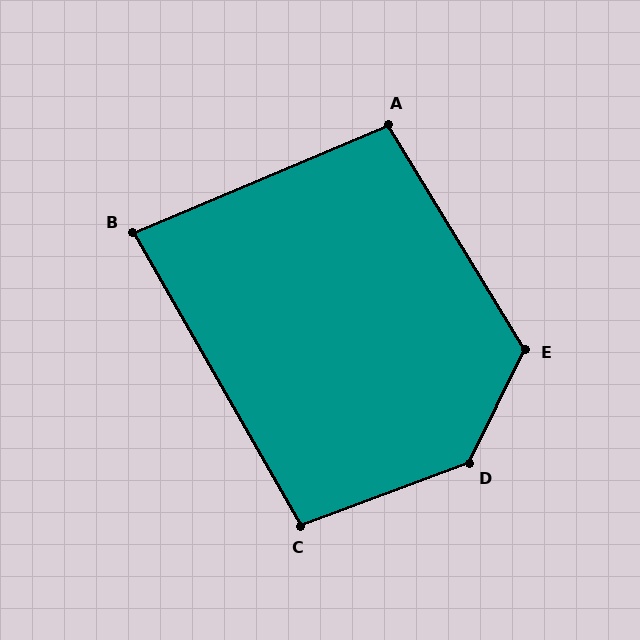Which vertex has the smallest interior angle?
B, at approximately 83 degrees.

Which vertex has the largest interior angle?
D, at approximately 136 degrees.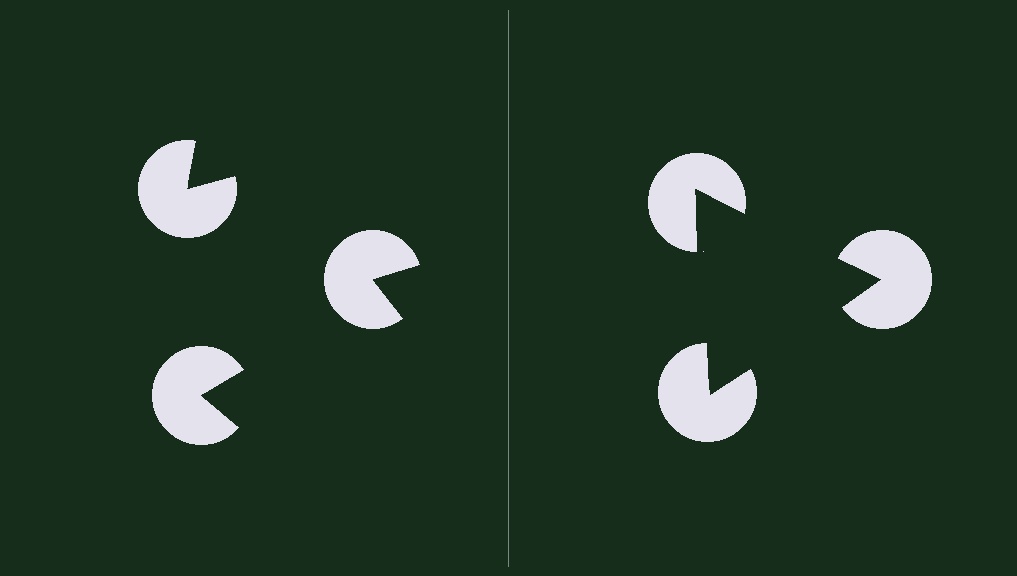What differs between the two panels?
The pac-man discs are positioned identically on both sides; only the wedge orientations differ. On the right they align to a triangle; on the left they are misaligned.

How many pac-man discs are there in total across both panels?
6 — 3 on each side.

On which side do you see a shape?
An illusory triangle appears on the right side. On the left side the wedge cuts are rotated, so no coherent shape forms.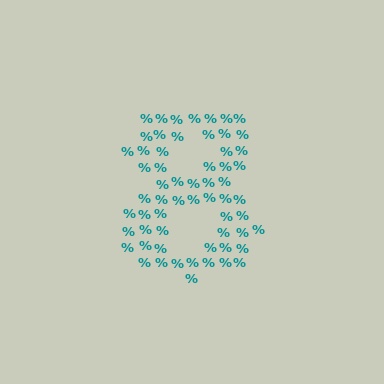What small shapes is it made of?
It is made of small percent signs.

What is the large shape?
The large shape is the digit 8.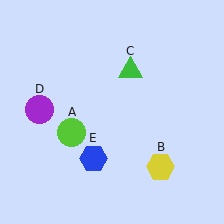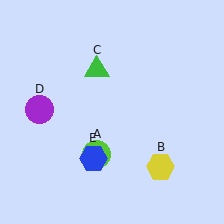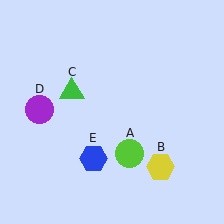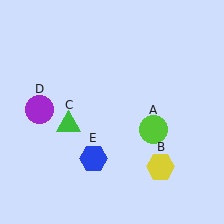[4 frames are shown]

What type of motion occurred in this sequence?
The lime circle (object A), green triangle (object C) rotated counterclockwise around the center of the scene.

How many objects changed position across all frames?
2 objects changed position: lime circle (object A), green triangle (object C).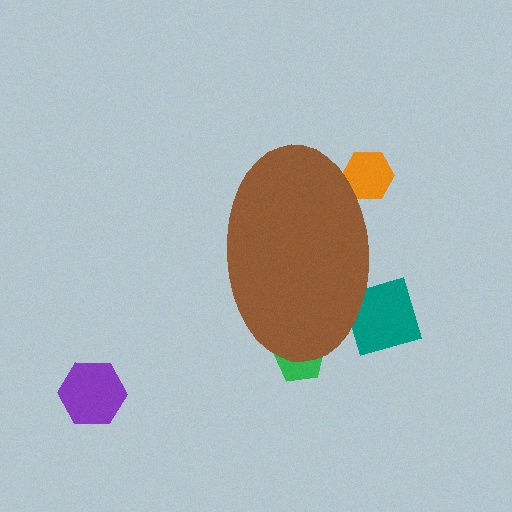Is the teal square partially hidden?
Yes, the teal square is partially hidden behind the brown ellipse.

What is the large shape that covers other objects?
A brown ellipse.